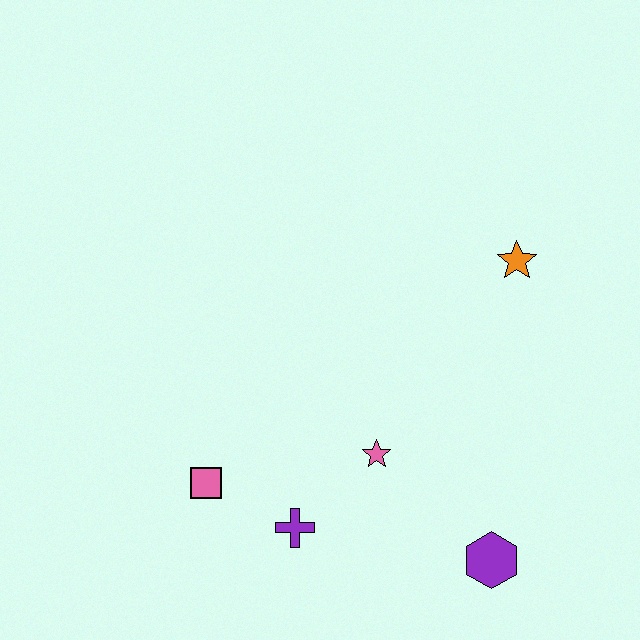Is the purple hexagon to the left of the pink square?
No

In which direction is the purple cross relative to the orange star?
The purple cross is below the orange star.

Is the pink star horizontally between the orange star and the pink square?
Yes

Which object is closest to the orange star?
The pink star is closest to the orange star.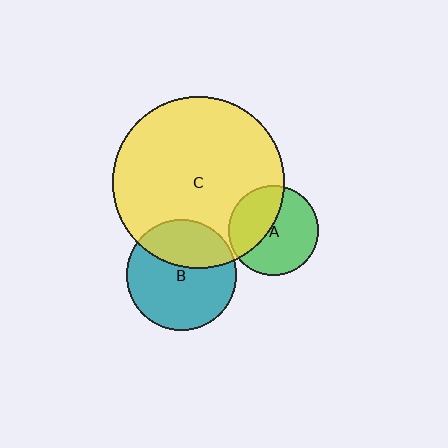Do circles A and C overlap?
Yes.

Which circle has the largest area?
Circle C (yellow).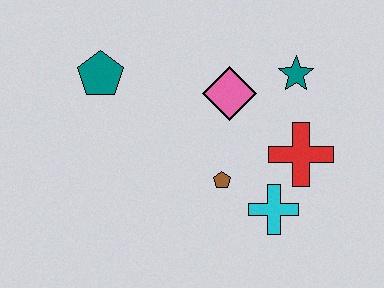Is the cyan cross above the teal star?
No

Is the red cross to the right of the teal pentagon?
Yes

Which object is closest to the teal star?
The pink diamond is closest to the teal star.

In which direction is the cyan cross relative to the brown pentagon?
The cyan cross is to the right of the brown pentagon.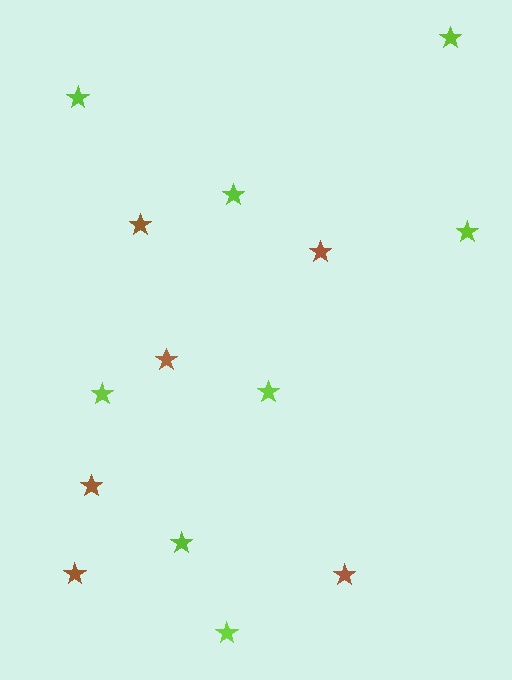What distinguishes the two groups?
There are 2 groups: one group of brown stars (6) and one group of lime stars (8).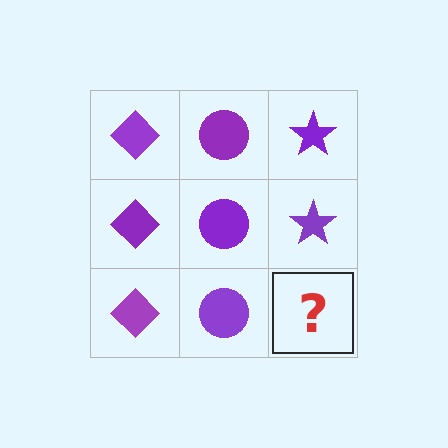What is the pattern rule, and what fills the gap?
The rule is that each column has a consistent shape. The gap should be filled with a purple star.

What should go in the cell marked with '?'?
The missing cell should contain a purple star.